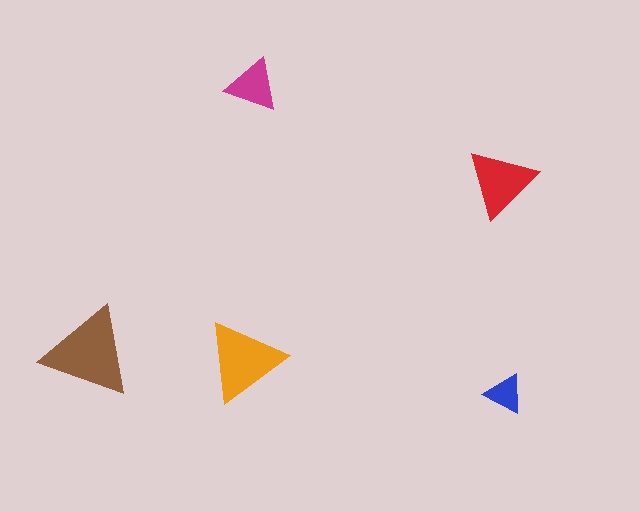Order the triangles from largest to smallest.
the brown one, the orange one, the red one, the magenta one, the blue one.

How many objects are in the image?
There are 5 objects in the image.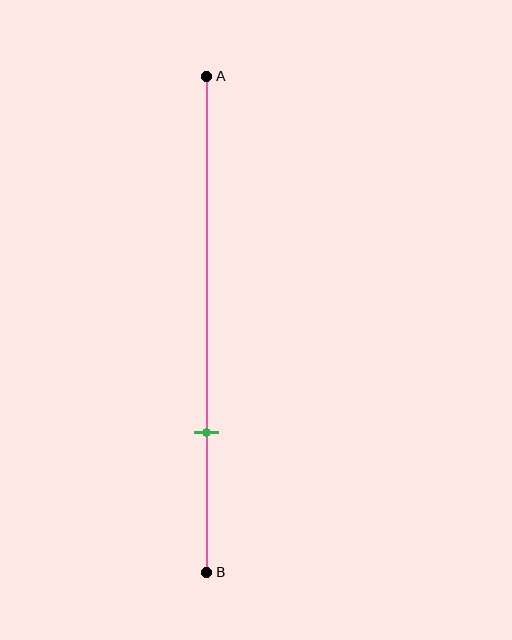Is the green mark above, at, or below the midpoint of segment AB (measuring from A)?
The green mark is below the midpoint of segment AB.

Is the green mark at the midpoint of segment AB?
No, the mark is at about 70% from A, not at the 50% midpoint.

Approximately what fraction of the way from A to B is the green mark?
The green mark is approximately 70% of the way from A to B.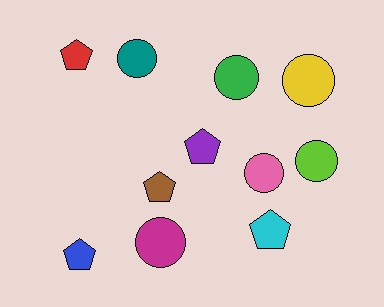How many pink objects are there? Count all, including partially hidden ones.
There is 1 pink object.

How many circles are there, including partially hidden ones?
There are 6 circles.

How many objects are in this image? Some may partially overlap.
There are 11 objects.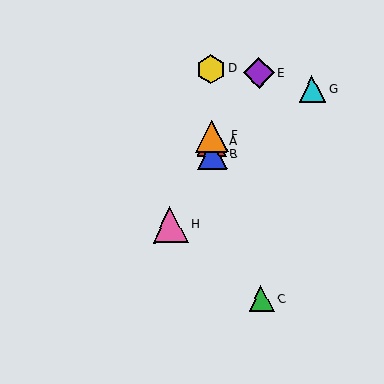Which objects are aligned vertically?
Objects A, B, D, F are aligned vertically.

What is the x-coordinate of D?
Object D is at x≈211.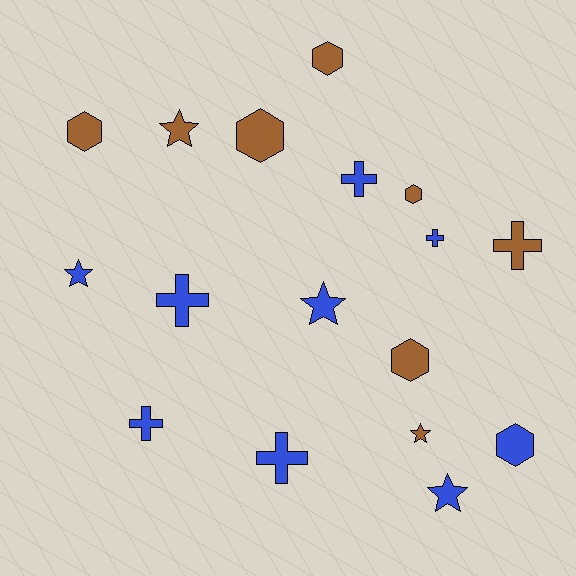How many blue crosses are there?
There are 5 blue crosses.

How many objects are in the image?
There are 17 objects.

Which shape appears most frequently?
Cross, with 6 objects.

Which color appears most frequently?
Blue, with 9 objects.